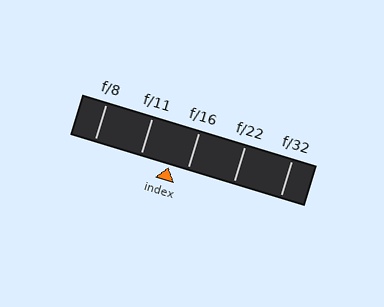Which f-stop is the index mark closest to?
The index mark is closest to f/16.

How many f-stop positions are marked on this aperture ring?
There are 5 f-stop positions marked.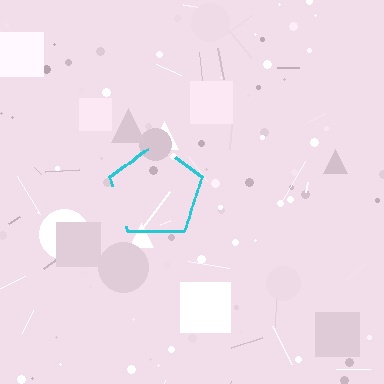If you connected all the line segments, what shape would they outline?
They would outline a pentagon.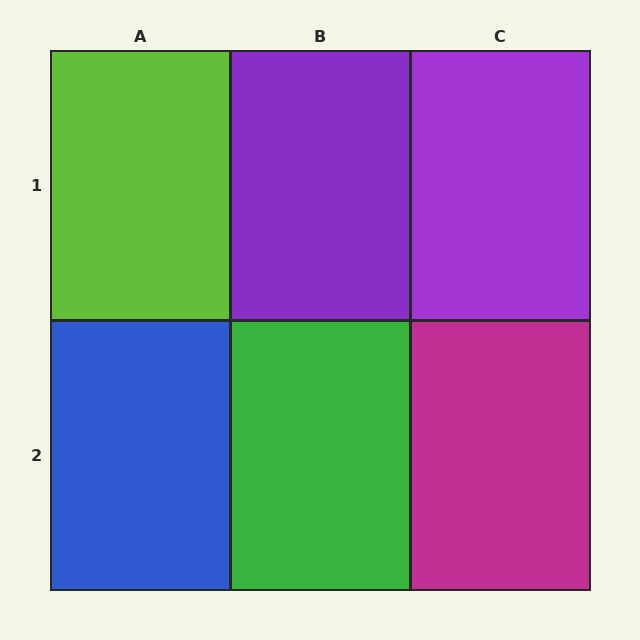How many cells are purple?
2 cells are purple.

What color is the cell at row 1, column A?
Lime.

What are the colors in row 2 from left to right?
Blue, green, magenta.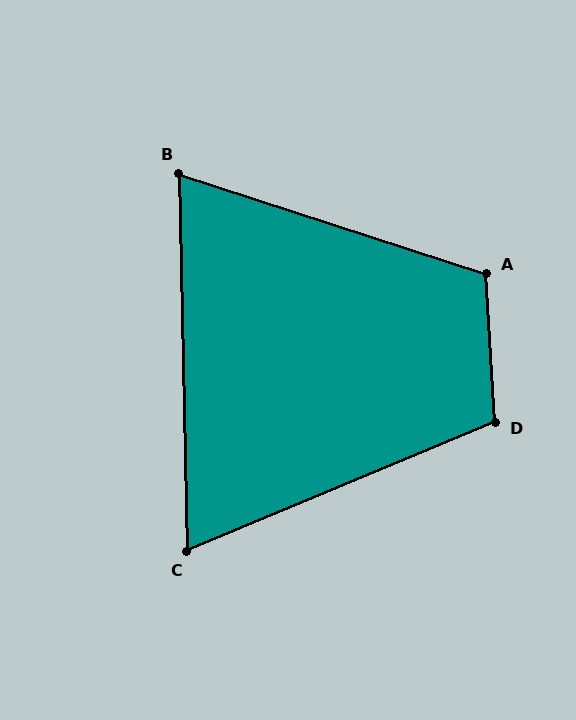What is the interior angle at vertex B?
Approximately 71 degrees (acute).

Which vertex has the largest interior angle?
A, at approximately 111 degrees.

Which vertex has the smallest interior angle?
C, at approximately 69 degrees.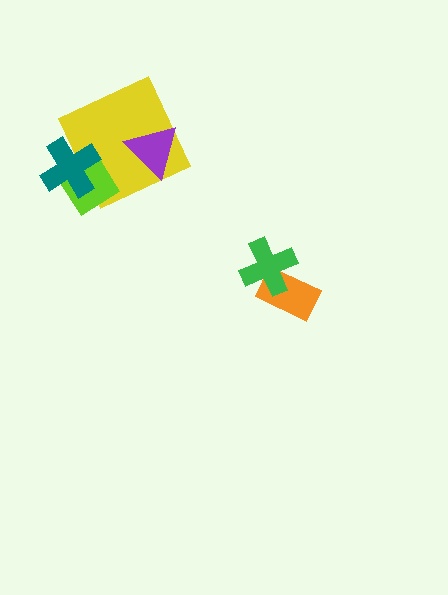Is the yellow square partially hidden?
Yes, it is partially covered by another shape.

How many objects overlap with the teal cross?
2 objects overlap with the teal cross.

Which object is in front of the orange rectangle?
The green cross is in front of the orange rectangle.